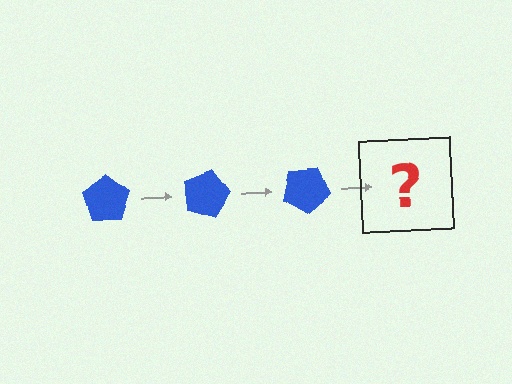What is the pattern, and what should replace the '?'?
The pattern is that the pentagon rotates 15 degrees each step. The '?' should be a blue pentagon rotated 45 degrees.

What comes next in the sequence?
The next element should be a blue pentagon rotated 45 degrees.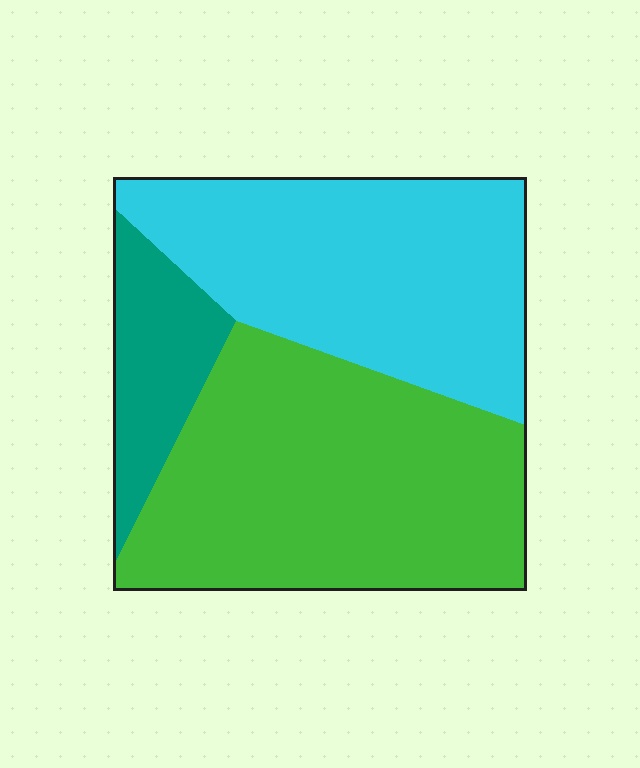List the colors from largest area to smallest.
From largest to smallest: green, cyan, teal.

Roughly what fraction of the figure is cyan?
Cyan covers about 40% of the figure.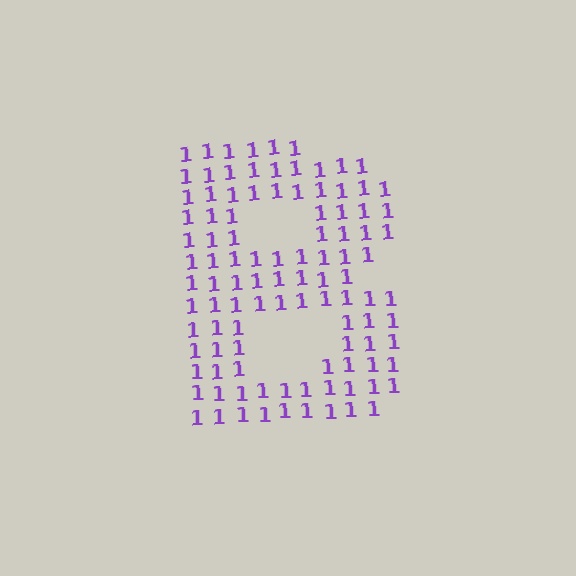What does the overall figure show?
The overall figure shows the letter B.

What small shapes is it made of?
It is made of small digit 1's.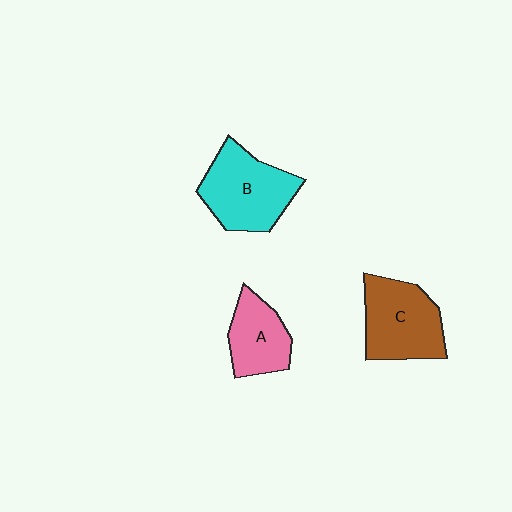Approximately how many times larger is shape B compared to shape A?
Approximately 1.5 times.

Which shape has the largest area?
Shape B (cyan).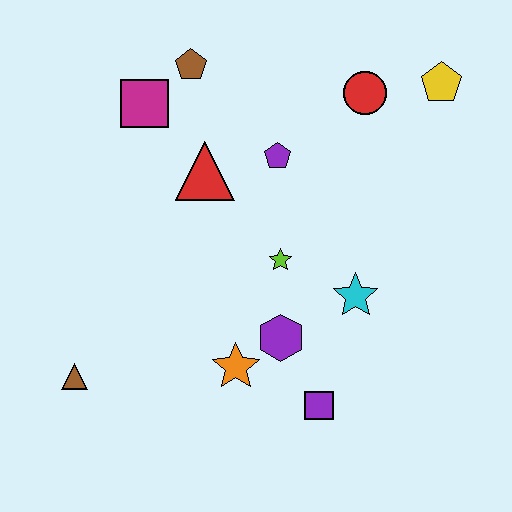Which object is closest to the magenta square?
The brown pentagon is closest to the magenta square.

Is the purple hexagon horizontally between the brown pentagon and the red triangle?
No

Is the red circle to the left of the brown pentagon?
No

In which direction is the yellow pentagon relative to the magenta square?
The yellow pentagon is to the right of the magenta square.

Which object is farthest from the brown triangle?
The yellow pentagon is farthest from the brown triangle.